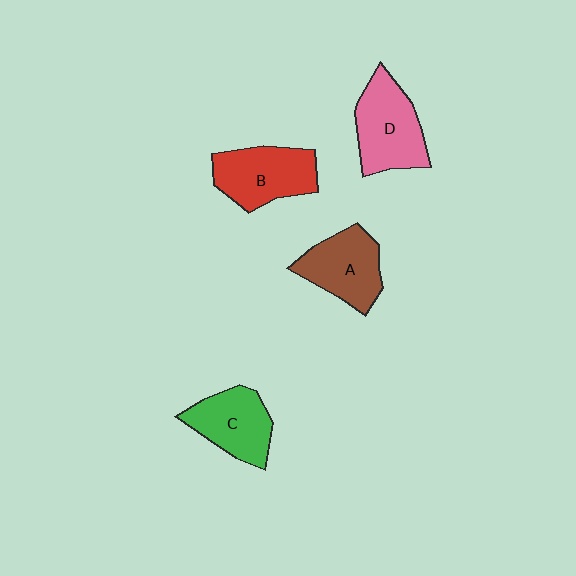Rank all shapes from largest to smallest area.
From largest to smallest: D (pink), B (red), A (brown), C (green).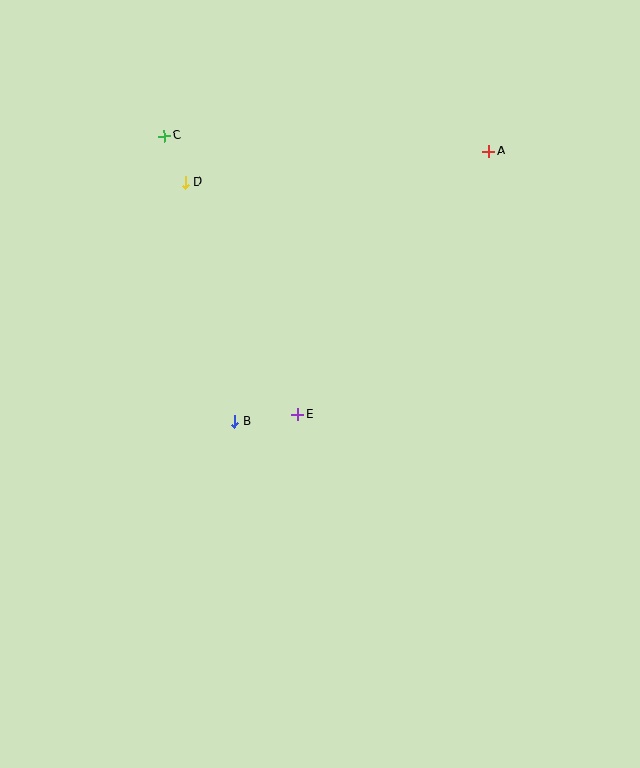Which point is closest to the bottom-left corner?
Point B is closest to the bottom-left corner.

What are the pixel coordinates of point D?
Point D is at (185, 182).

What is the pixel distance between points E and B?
The distance between E and B is 63 pixels.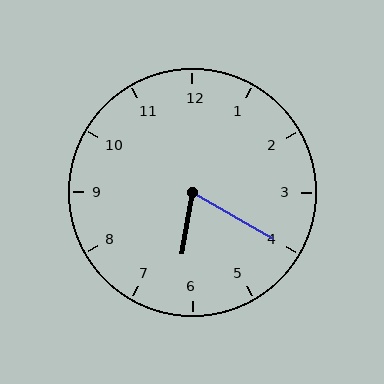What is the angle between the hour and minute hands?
Approximately 70 degrees.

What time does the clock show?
6:20.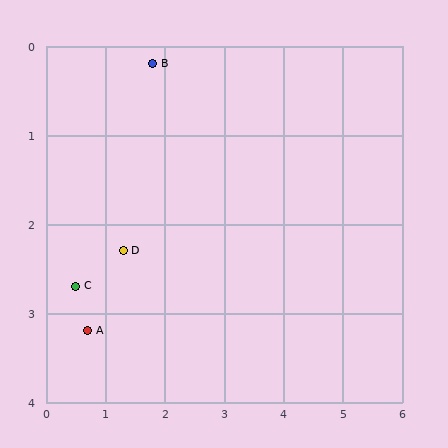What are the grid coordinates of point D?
Point D is at approximately (1.3, 2.3).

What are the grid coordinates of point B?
Point B is at approximately (1.8, 0.2).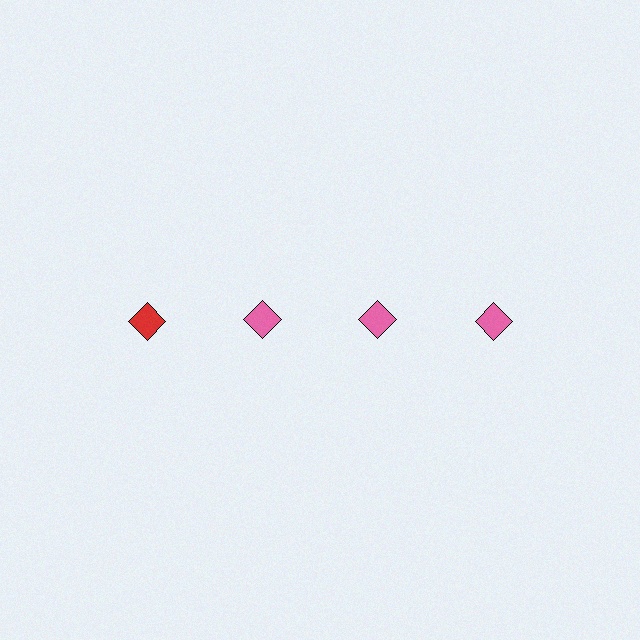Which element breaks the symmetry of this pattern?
The red diamond in the top row, leftmost column breaks the symmetry. All other shapes are pink diamonds.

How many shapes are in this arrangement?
There are 4 shapes arranged in a grid pattern.